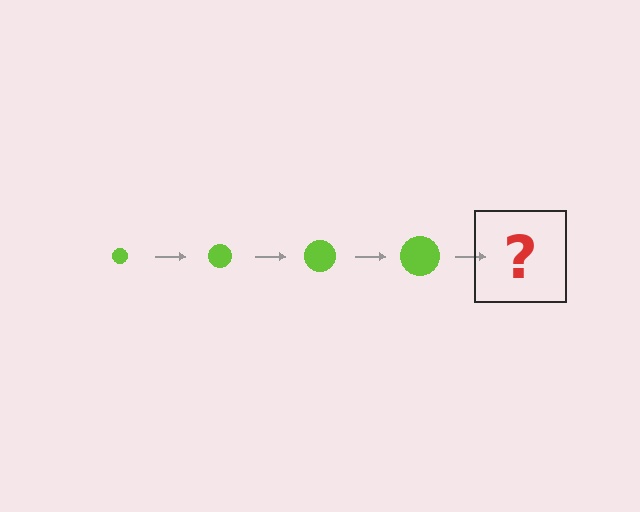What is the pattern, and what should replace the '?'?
The pattern is that the circle gets progressively larger each step. The '?' should be a lime circle, larger than the previous one.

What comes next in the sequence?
The next element should be a lime circle, larger than the previous one.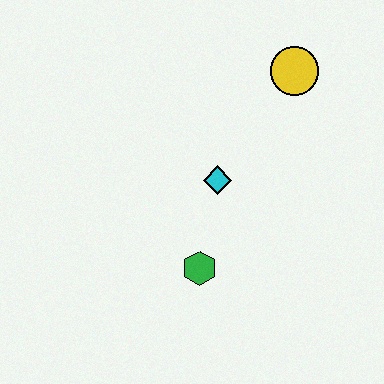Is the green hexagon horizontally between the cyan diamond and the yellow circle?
No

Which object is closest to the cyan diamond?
The green hexagon is closest to the cyan diamond.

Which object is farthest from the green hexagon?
The yellow circle is farthest from the green hexagon.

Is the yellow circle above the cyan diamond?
Yes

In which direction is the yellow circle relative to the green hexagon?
The yellow circle is above the green hexagon.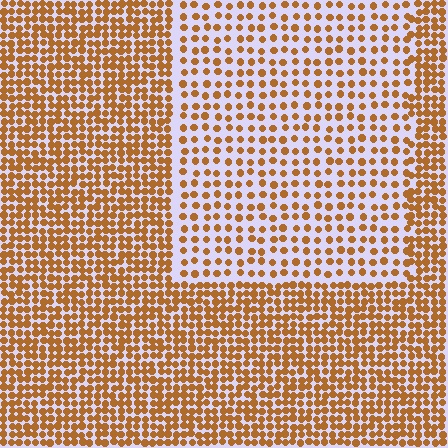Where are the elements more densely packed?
The elements are more densely packed outside the rectangle boundary.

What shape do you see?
I see a rectangle.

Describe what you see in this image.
The image contains small brown elements arranged at two different densities. A rectangle-shaped region is visible where the elements are less densely packed than the surrounding area.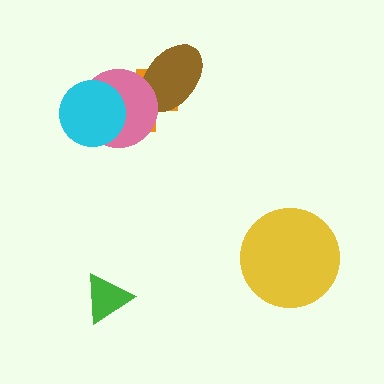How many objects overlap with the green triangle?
0 objects overlap with the green triangle.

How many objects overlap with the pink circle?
3 objects overlap with the pink circle.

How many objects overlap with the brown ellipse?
2 objects overlap with the brown ellipse.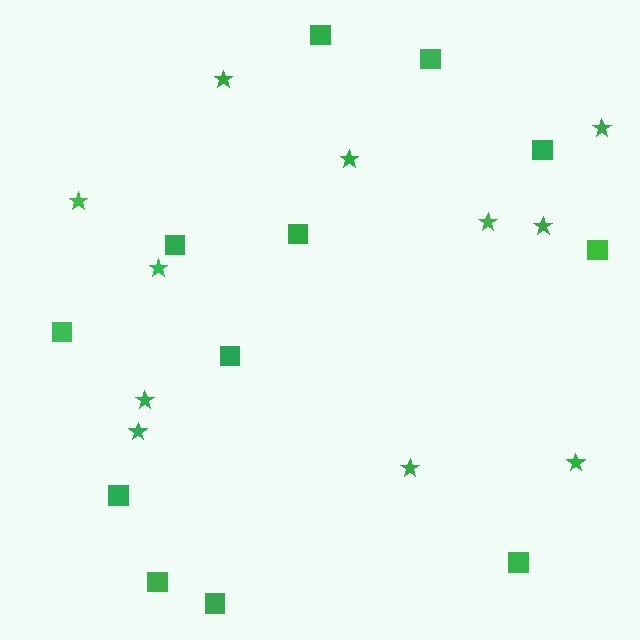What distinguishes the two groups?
There are 2 groups: one group of squares (12) and one group of stars (11).